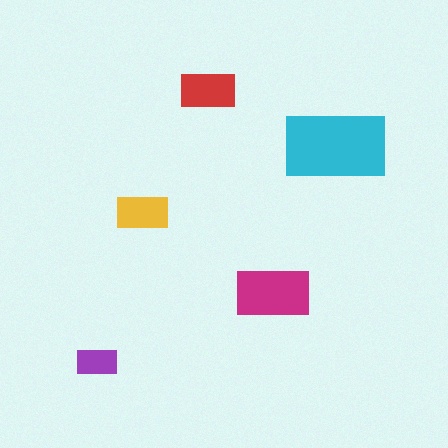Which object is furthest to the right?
The cyan rectangle is rightmost.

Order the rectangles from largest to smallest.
the cyan one, the magenta one, the red one, the yellow one, the purple one.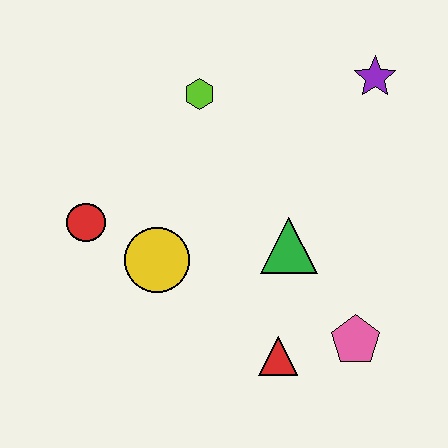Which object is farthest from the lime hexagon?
The pink pentagon is farthest from the lime hexagon.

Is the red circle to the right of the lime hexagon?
No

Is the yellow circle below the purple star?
Yes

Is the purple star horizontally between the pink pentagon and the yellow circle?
No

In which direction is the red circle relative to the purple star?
The red circle is to the left of the purple star.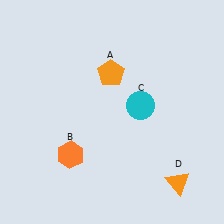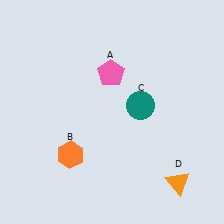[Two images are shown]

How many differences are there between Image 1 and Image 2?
There are 2 differences between the two images.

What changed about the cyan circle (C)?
In Image 1, C is cyan. In Image 2, it changed to teal.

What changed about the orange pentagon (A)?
In Image 1, A is orange. In Image 2, it changed to pink.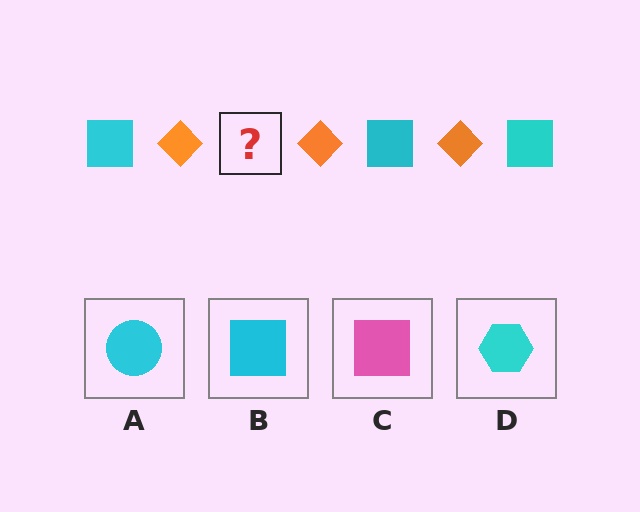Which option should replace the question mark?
Option B.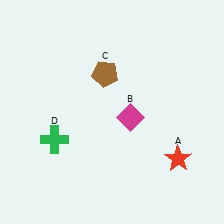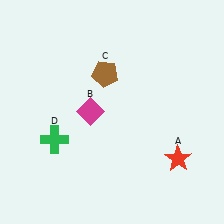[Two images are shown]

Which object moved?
The magenta diamond (B) moved left.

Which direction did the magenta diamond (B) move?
The magenta diamond (B) moved left.